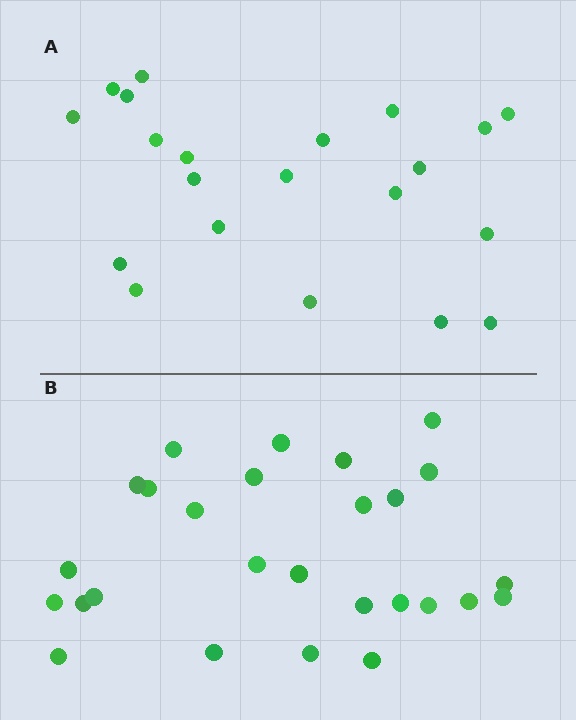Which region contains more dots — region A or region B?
Region B (the bottom region) has more dots.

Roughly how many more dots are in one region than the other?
Region B has about 6 more dots than region A.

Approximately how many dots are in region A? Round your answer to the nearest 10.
About 20 dots. (The exact count is 21, which rounds to 20.)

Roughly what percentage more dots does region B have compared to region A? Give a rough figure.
About 30% more.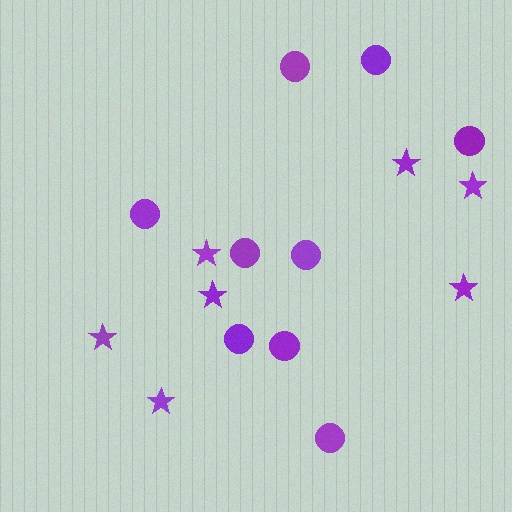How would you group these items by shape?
There are 2 groups: one group of stars (7) and one group of circles (9).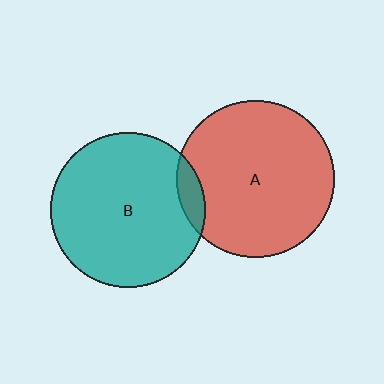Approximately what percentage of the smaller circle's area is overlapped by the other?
Approximately 10%.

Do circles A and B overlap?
Yes.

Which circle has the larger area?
Circle A (red).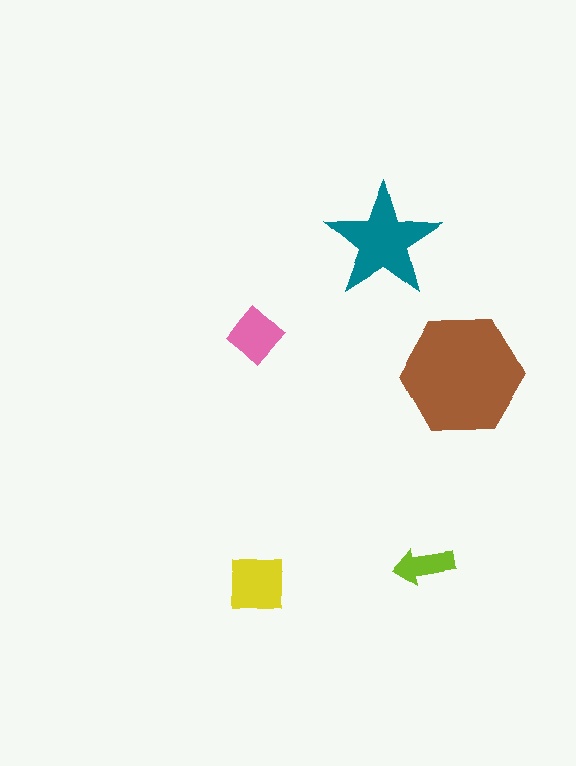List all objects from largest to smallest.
The brown hexagon, the teal star, the yellow square, the pink diamond, the lime arrow.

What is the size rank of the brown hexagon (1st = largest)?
1st.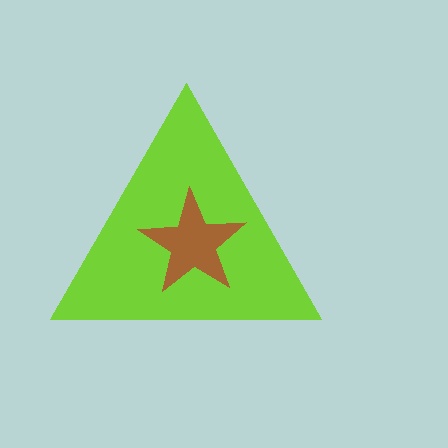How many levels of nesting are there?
2.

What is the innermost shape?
The brown star.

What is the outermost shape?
The lime triangle.